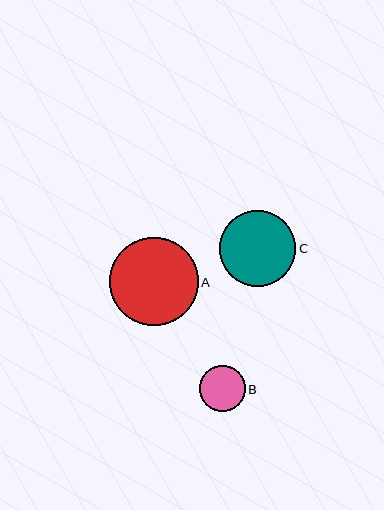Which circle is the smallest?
Circle B is the smallest with a size of approximately 46 pixels.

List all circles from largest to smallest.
From largest to smallest: A, C, B.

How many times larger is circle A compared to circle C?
Circle A is approximately 1.2 times the size of circle C.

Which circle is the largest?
Circle A is the largest with a size of approximately 89 pixels.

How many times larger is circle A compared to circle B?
Circle A is approximately 1.9 times the size of circle B.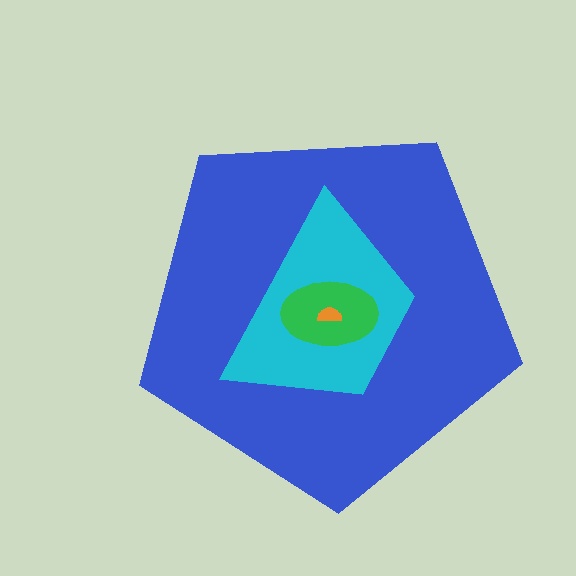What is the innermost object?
The orange semicircle.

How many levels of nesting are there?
4.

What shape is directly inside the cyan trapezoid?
The green ellipse.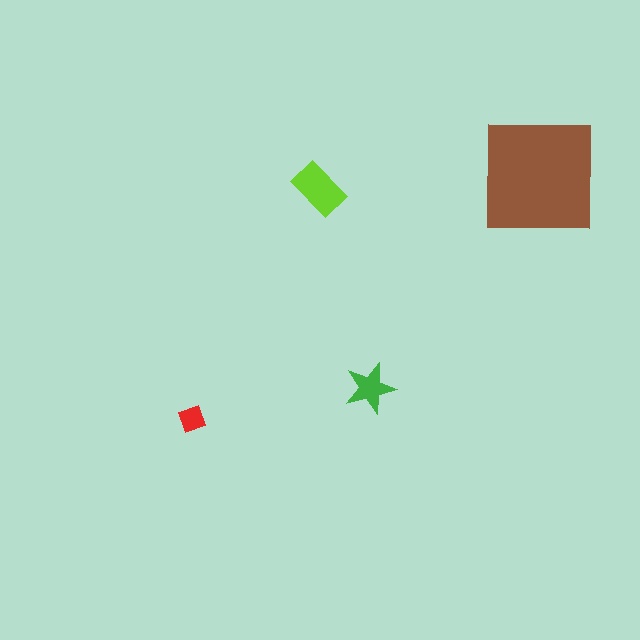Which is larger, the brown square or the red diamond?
The brown square.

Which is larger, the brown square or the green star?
The brown square.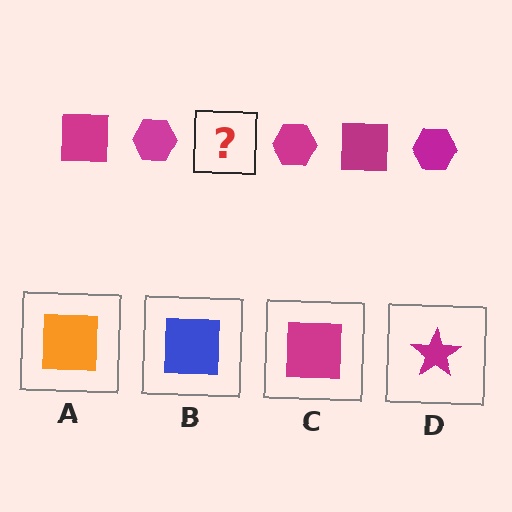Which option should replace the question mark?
Option C.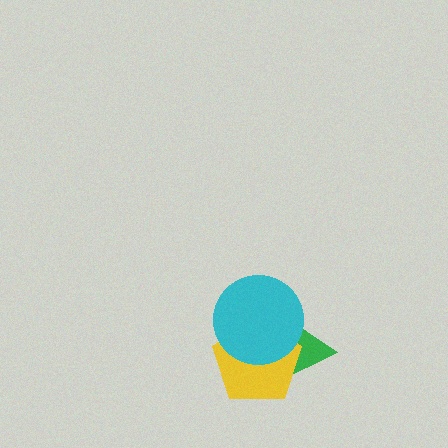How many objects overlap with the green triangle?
2 objects overlap with the green triangle.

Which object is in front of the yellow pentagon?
The cyan circle is in front of the yellow pentagon.